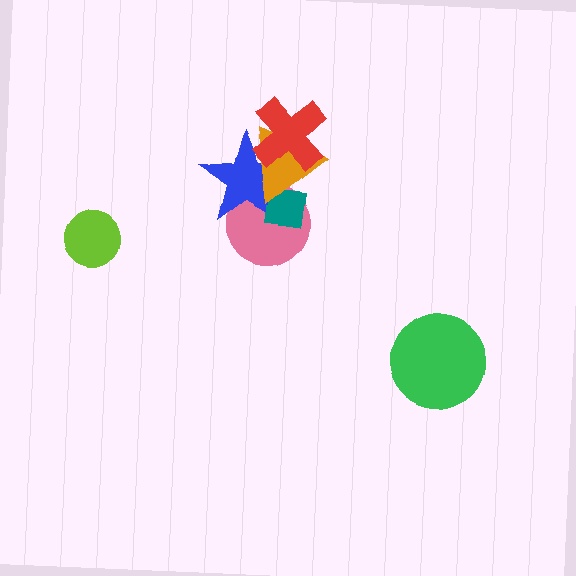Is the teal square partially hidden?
Yes, it is partially covered by another shape.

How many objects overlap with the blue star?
4 objects overlap with the blue star.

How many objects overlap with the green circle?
0 objects overlap with the green circle.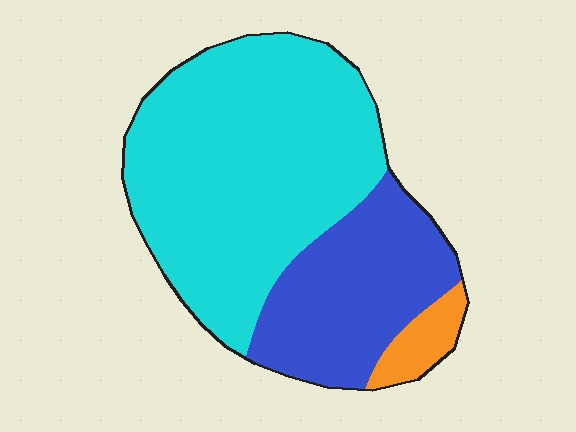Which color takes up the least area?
Orange, at roughly 5%.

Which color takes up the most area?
Cyan, at roughly 65%.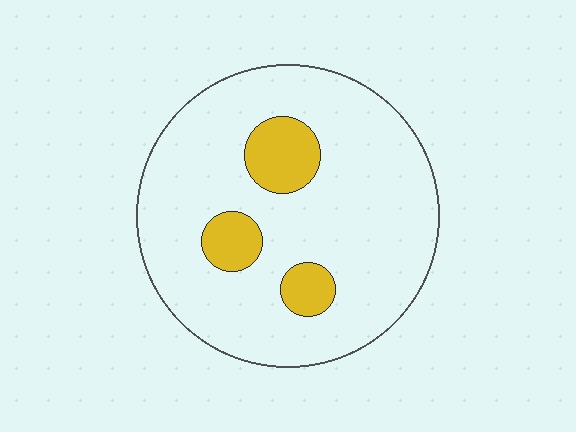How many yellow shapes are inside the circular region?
3.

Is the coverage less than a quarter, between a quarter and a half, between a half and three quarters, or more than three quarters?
Less than a quarter.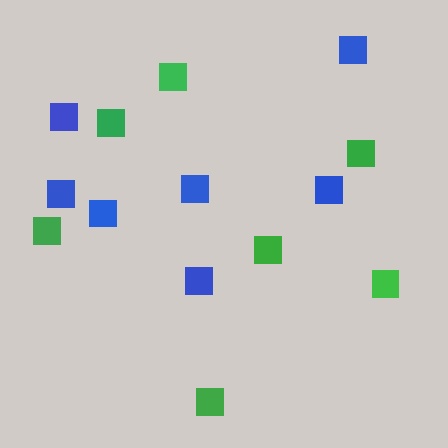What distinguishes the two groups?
There are 2 groups: one group of green squares (7) and one group of blue squares (7).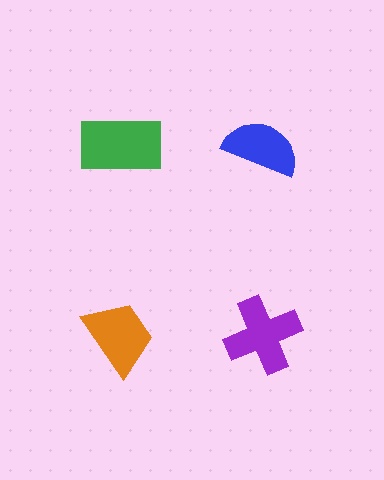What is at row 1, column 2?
A blue semicircle.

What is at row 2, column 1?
An orange trapezoid.